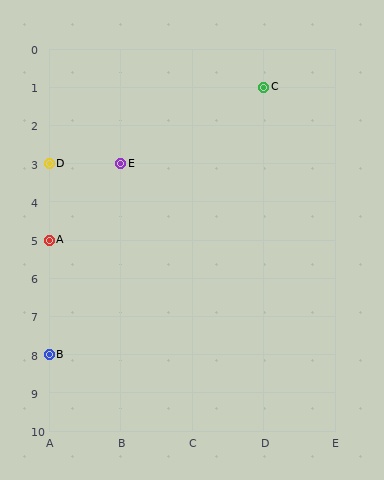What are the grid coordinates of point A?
Point A is at grid coordinates (A, 5).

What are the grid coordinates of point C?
Point C is at grid coordinates (D, 1).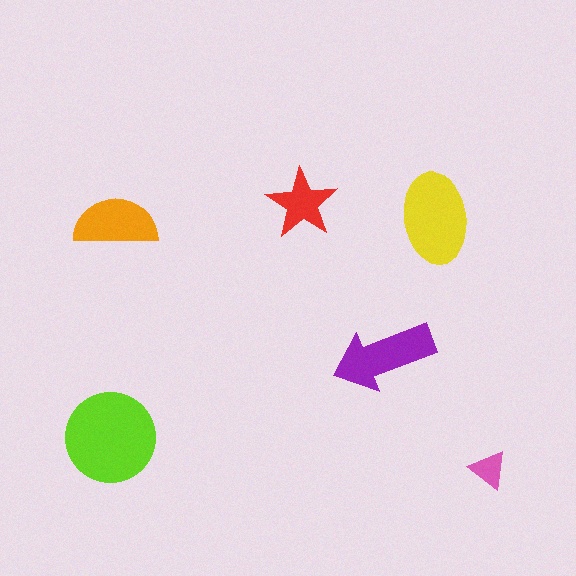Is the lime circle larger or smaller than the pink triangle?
Larger.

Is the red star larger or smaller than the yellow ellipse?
Smaller.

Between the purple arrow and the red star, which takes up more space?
The purple arrow.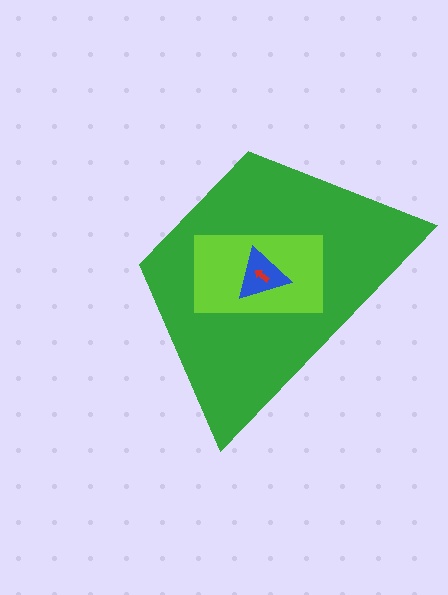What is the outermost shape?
The green trapezoid.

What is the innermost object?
The red arrow.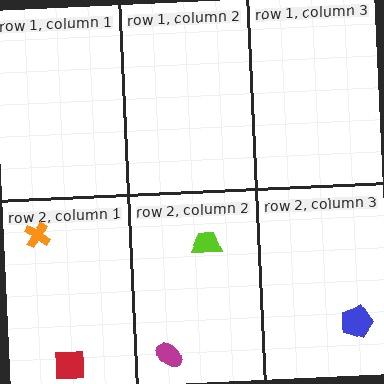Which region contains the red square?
The row 2, column 1 region.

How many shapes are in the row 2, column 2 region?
2.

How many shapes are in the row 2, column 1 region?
2.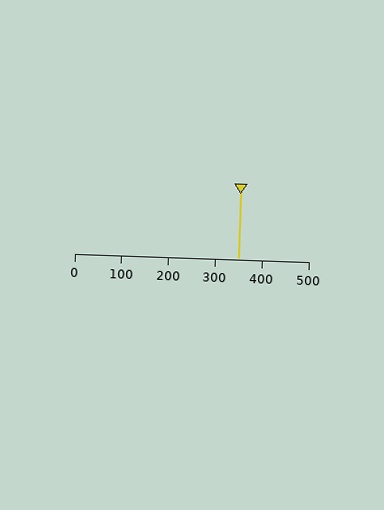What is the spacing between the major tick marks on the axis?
The major ticks are spaced 100 apart.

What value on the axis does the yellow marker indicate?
The marker indicates approximately 350.